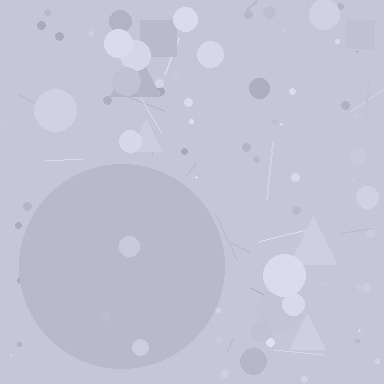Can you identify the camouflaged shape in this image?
The camouflaged shape is a circle.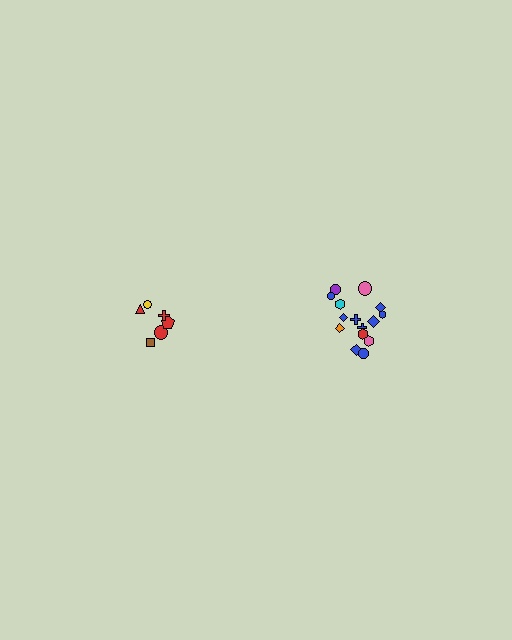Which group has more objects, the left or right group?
The right group.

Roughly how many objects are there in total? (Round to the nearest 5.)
Roughly 20 objects in total.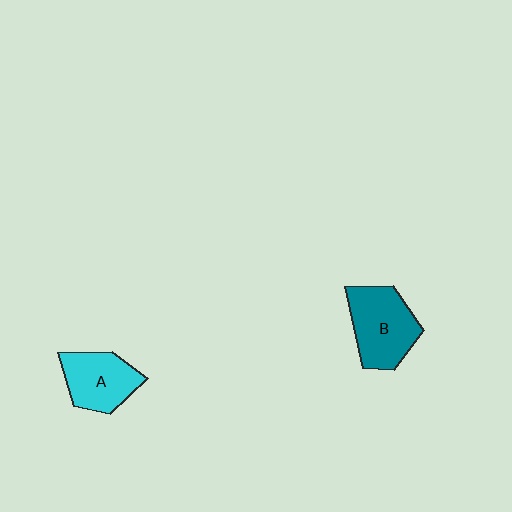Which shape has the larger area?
Shape B (teal).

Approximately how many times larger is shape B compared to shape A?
Approximately 1.2 times.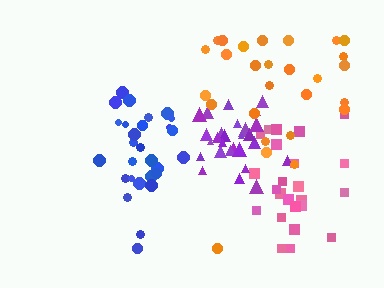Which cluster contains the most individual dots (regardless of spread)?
Blue (30).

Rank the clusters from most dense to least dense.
purple, blue, pink, orange.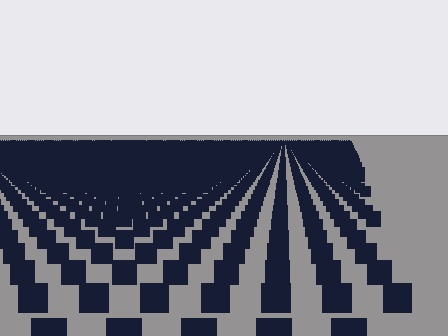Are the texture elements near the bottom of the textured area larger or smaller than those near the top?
Larger. Near the bottom, elements are closer to the viewer and appear at a bigger on-screen size.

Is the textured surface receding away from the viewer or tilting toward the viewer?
The surface is receding away from the viewer. Texture elements get smaller and denser toward the top.